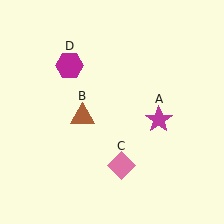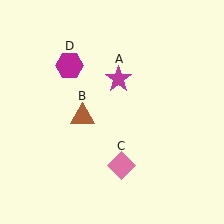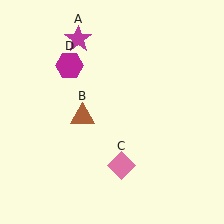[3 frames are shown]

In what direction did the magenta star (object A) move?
The magenta star (object A) moved up and to the left.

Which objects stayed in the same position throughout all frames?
Brown triangle (object B) and pink diamond (object C) and magenta hexagon (object D) remained stationary.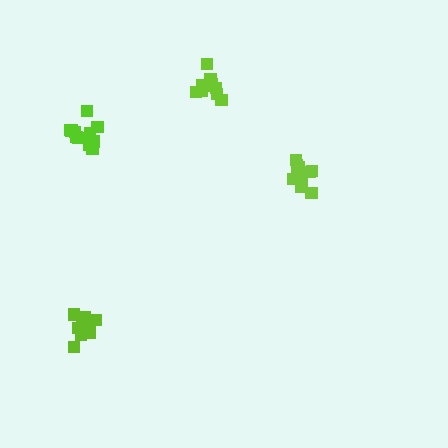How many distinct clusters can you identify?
There are 4 distinct clusters.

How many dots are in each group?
Group 1: 13 dots, Group 2: 12 dots, Group 3: 12 dots, Group 4: 11 dots (48 total).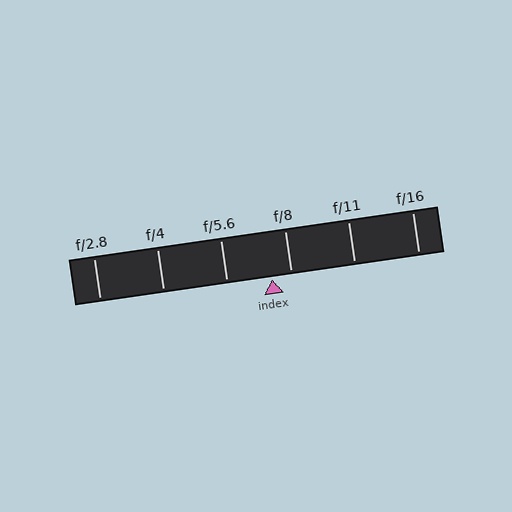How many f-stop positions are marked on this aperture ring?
There are 6 f-stop positions marked.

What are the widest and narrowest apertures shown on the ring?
The widest aperture shown is f/2.8 and the narrowest is f/16.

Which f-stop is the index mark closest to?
The index mark is closest to f/8.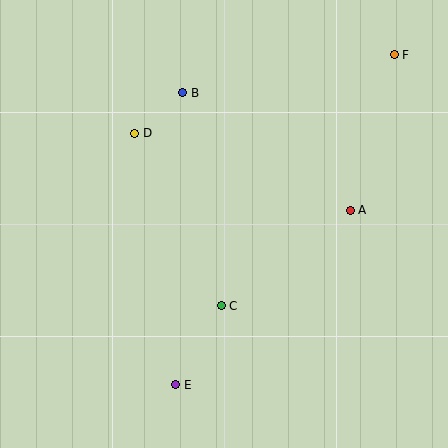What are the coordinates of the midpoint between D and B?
The midpoint between D and B is at (159, 113).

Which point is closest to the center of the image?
Point C at (221, 306) is closest to the center.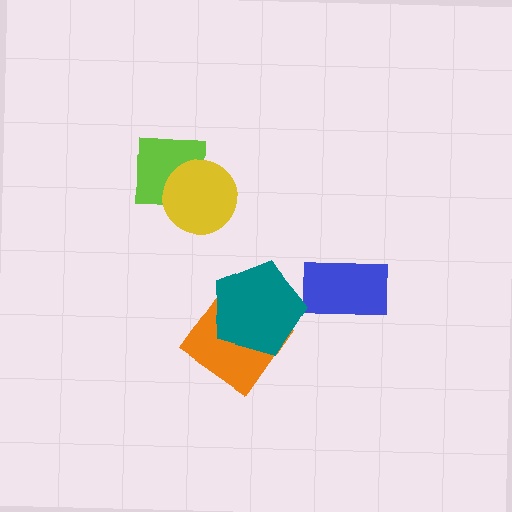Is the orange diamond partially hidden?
Yes, it is partially covered by another shape.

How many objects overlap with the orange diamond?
1 object overlaps with the orange diamond.